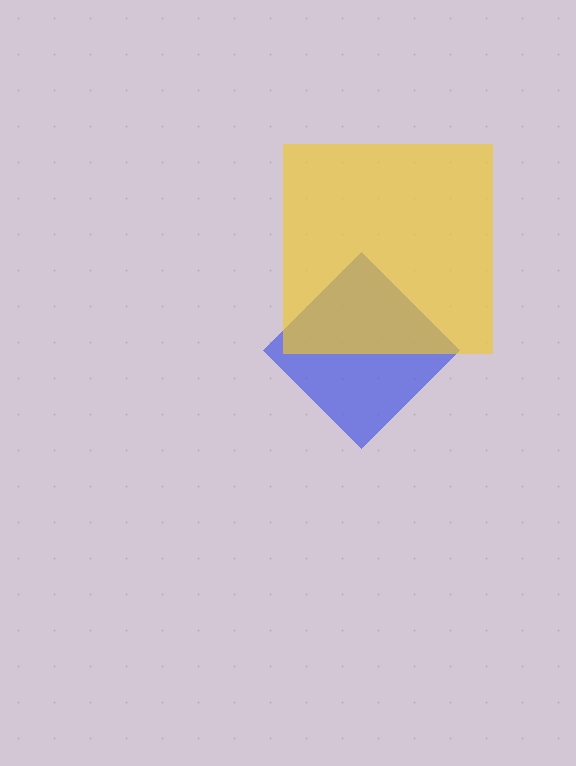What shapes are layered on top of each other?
The layered shapes are: a blue diamond, a yellow square.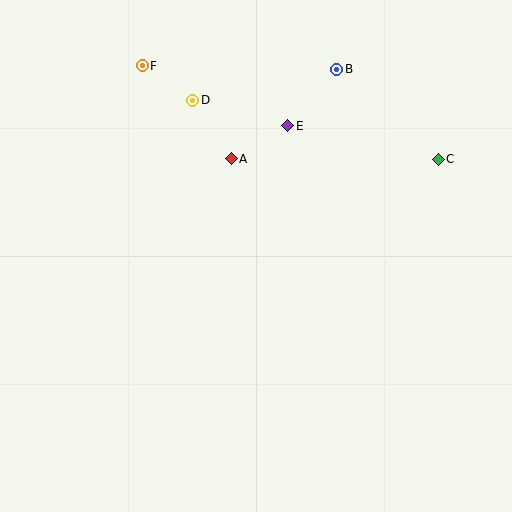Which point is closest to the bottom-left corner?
Point A is closest to the bottom-left corner.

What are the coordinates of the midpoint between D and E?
The midpoint between D and E is at (240, 113).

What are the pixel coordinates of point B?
Point B is at (337, 69).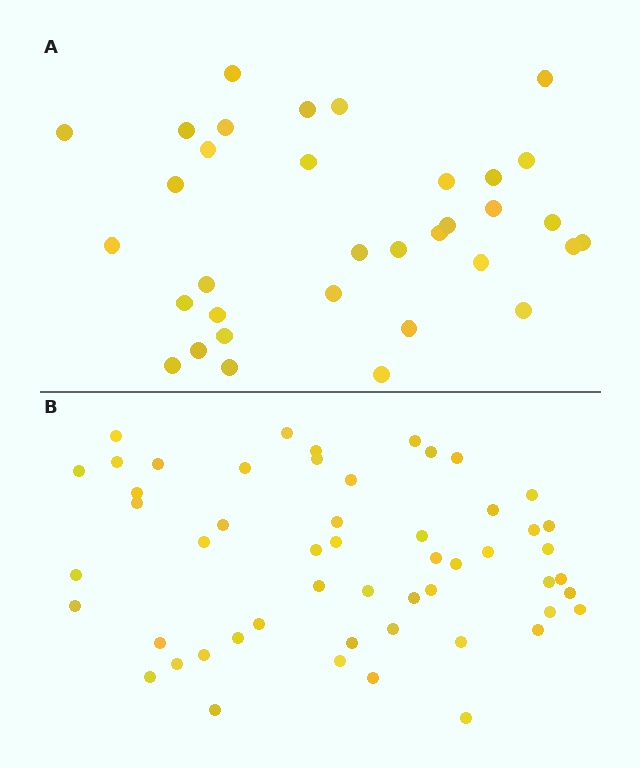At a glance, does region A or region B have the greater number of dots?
Region B (the bottom region) has more dots.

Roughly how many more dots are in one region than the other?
Region B has approximately 20 more dots than region A.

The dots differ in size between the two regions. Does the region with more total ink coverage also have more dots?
No. Region A has more total ink coverage because its dots are larger, but region B actually contains more individual dots. Total area can be misleading — the number of items is what matters here.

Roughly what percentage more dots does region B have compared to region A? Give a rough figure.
About 55% more.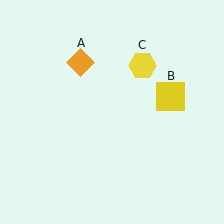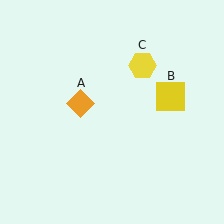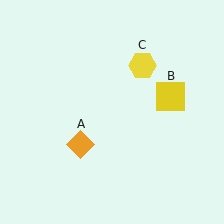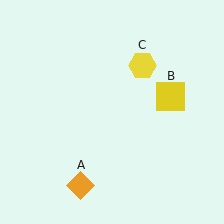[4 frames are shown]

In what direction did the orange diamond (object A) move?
The orange diamond (object A) moved down.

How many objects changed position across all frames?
1 object changed position: orange diamond (object A).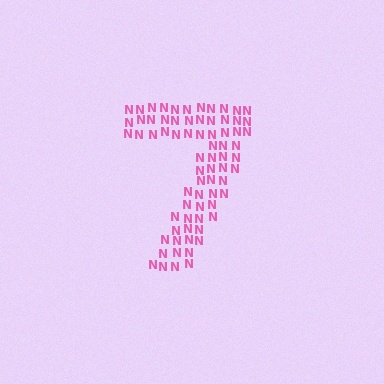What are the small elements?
The small elements are letter N's.